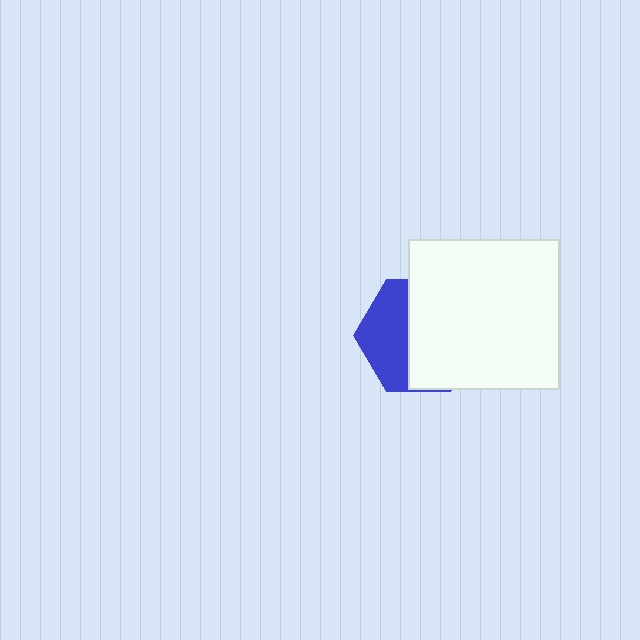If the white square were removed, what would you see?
You would see the complete blue hexagon.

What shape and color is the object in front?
The object in front is a white square.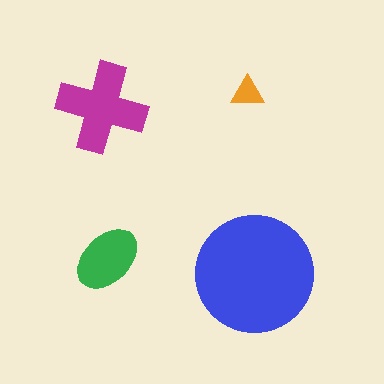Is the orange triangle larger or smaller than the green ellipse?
Smaller.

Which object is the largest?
The blue circle.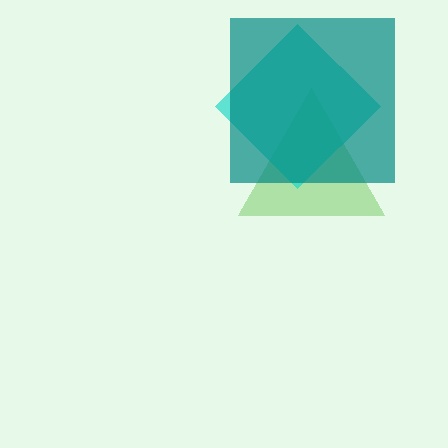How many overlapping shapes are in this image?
There are 3 overlapping shapes in the image.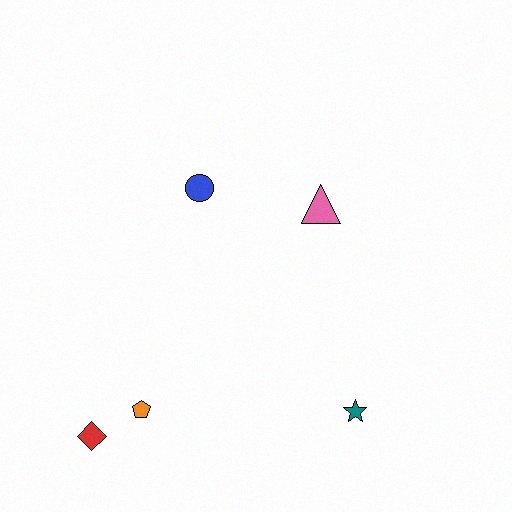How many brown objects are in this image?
There are no brown objects.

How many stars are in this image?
There is 1 star.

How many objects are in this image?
There are 5 objects.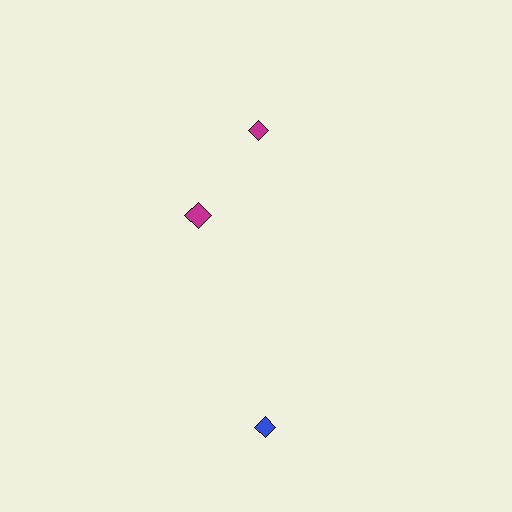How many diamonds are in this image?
There are 3 diamonds.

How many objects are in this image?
There are 3 objects.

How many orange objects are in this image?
There are no orange objects.